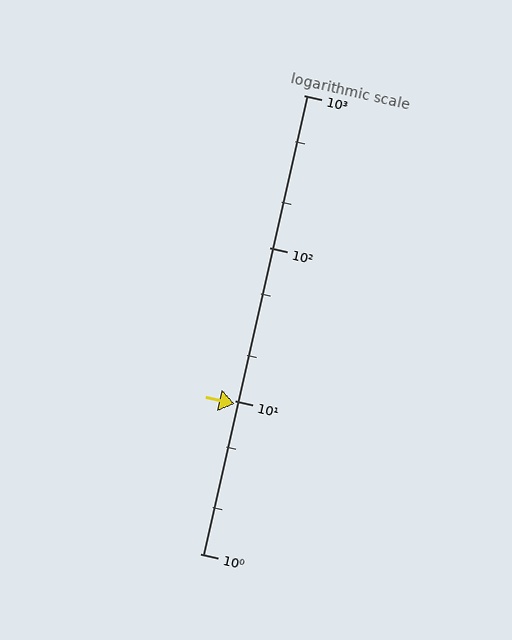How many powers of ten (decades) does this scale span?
The scale spans 3 decades, from 1 to 1000.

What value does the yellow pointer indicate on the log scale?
The pointer indicates approximately 9.6.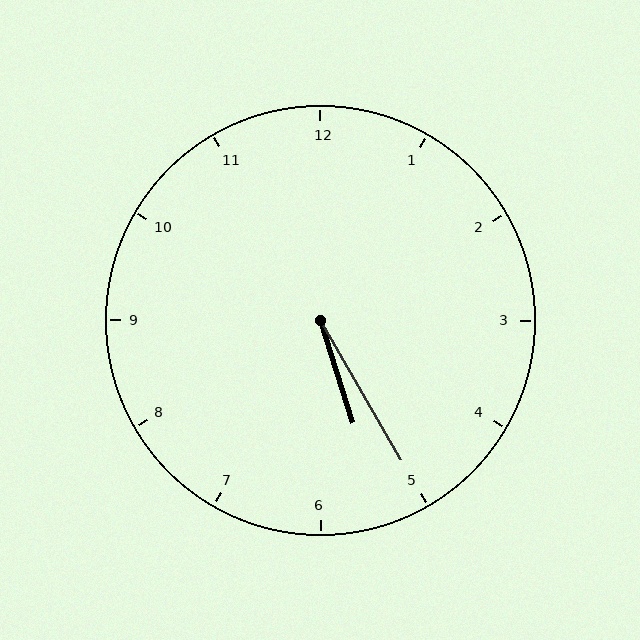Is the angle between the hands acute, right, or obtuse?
It is acute.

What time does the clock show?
5:25.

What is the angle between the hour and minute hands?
Approximately 12 degrees.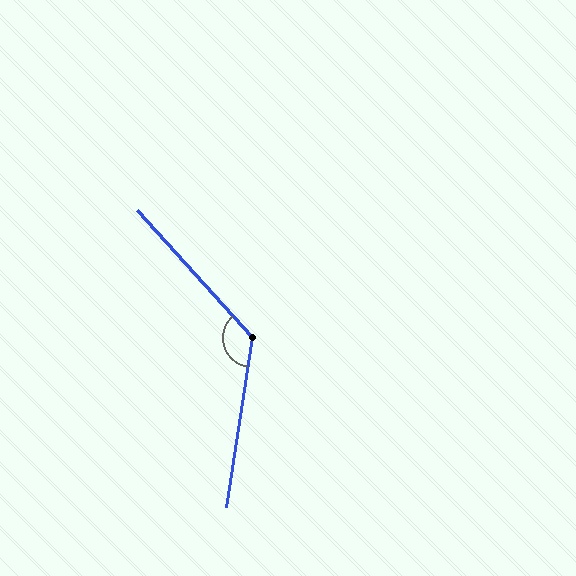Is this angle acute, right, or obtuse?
It is obtuse.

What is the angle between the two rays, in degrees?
Approximately 129 degrees.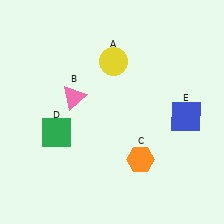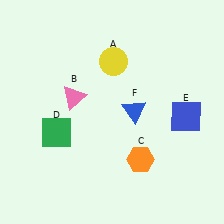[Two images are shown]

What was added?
A blue triangle (F) was added in Image 2.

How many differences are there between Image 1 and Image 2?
There is 1 difference between the two images.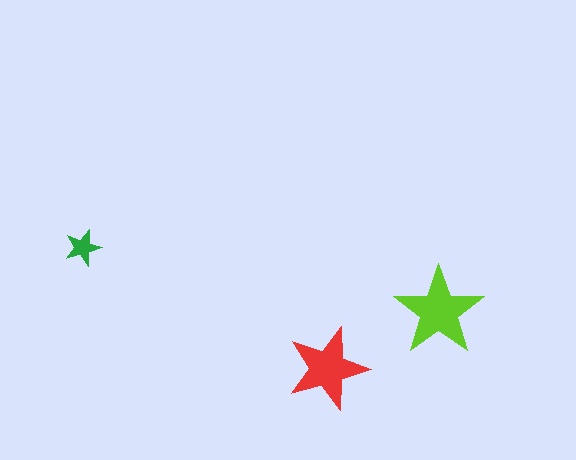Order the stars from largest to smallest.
the lime one, the red one, the green one.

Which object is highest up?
The green star is topmost.